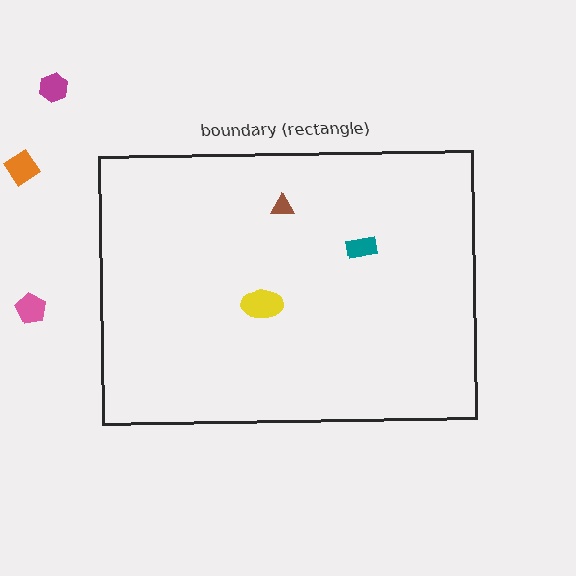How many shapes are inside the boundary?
3 inside, 3 outside.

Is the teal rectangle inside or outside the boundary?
Inside.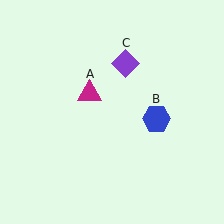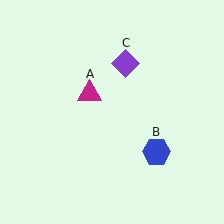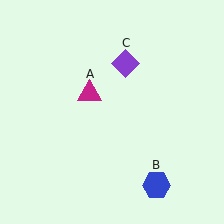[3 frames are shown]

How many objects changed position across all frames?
1 object changed position: blue hexagon (object B).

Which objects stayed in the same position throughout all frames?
Magenta triangle (object A) and purple diamond (object C) remained stationary.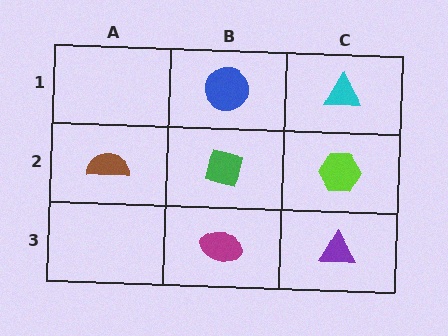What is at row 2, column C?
A lime hexagon.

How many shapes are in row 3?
2 shapes.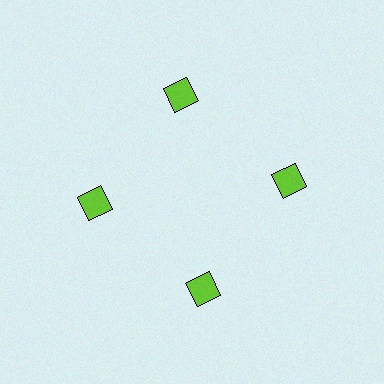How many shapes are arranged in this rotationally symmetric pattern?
There are 4 shapes, arranged in 4 groups of 1.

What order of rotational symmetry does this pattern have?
This pattern has 4-fold rotational symmetry.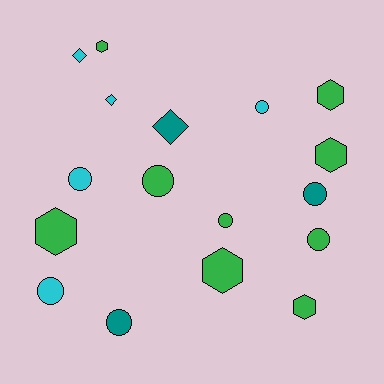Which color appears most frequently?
Green, with 9 objects.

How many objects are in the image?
There are 17 objects.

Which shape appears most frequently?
Circle, with 8 objects.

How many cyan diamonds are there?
There are 2 cyan diamonds.